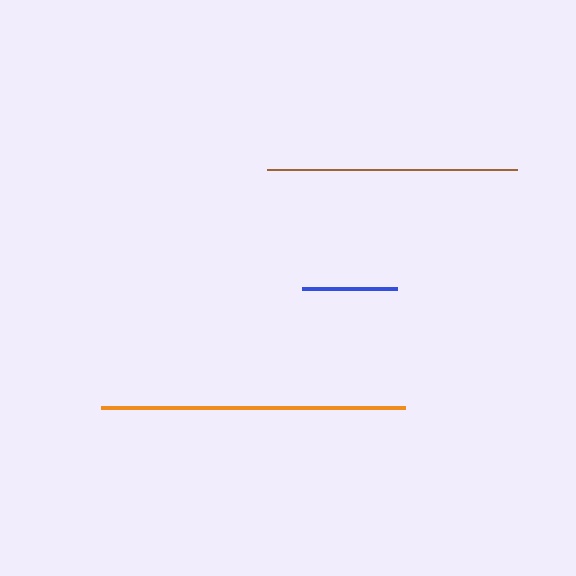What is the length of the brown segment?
The brown segment is approximately 250 pixels long.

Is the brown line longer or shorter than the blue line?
The brown line is longer than the blue line.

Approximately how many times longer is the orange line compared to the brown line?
The orange line is approximately 1.2 times the length of the brown line.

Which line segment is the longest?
The orange line is the longest at approximately 305 pixels.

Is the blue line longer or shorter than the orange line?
The orange line is longer than the blue line.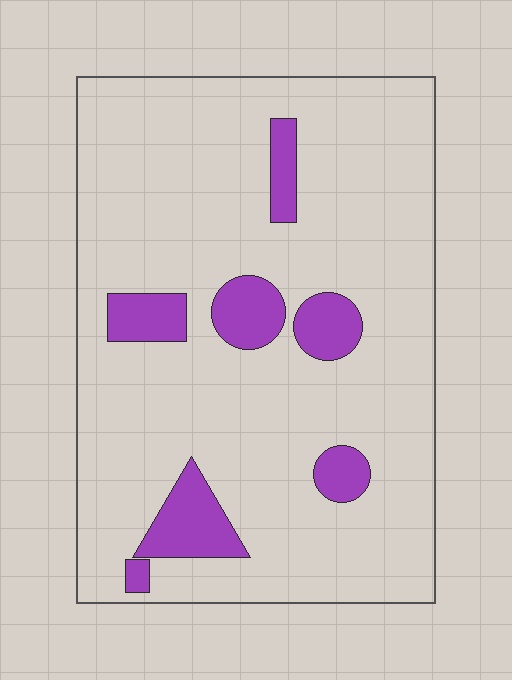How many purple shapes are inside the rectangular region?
7.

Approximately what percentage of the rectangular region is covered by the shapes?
Approximately 15%.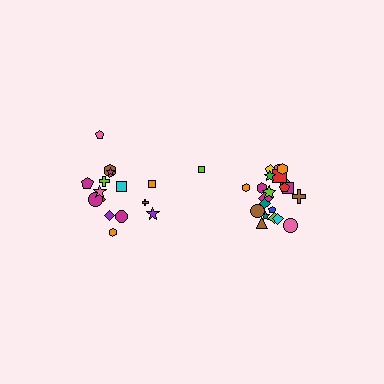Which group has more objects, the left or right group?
The right group.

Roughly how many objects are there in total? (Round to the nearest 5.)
Roughly 35 objects in total.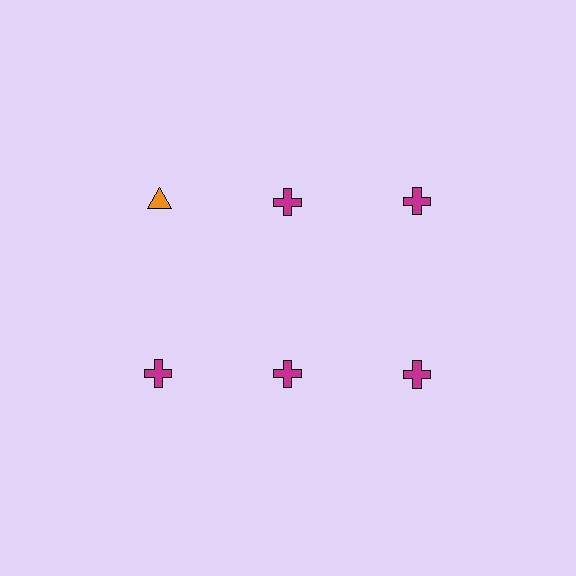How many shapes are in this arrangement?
There are 6 shapes arranged in a grid pattern.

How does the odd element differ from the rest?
It differs in both color (orange instead of magenta) and shape (triangle instead of cross).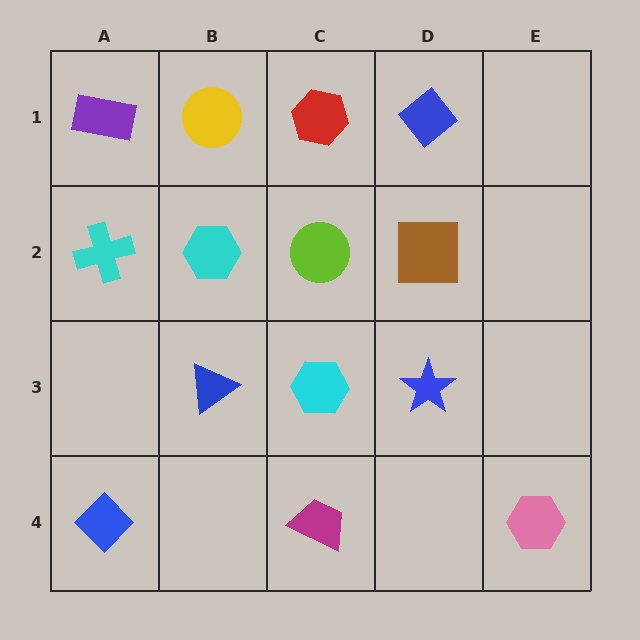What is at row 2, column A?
A cyan cross.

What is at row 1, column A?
A purple rectangle.